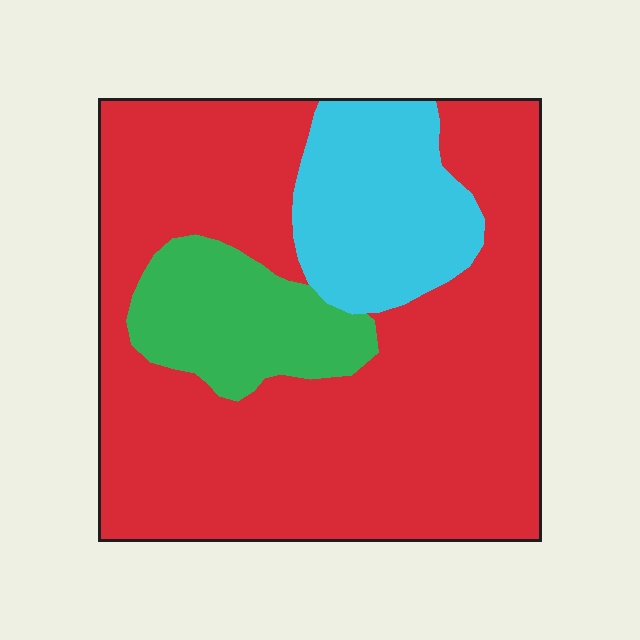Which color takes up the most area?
Red, at roughly 70%.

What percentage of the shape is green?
Green covers roughly 15% of the shape.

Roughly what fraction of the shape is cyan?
Cyan takes up about one sixth (1/6) of the shape.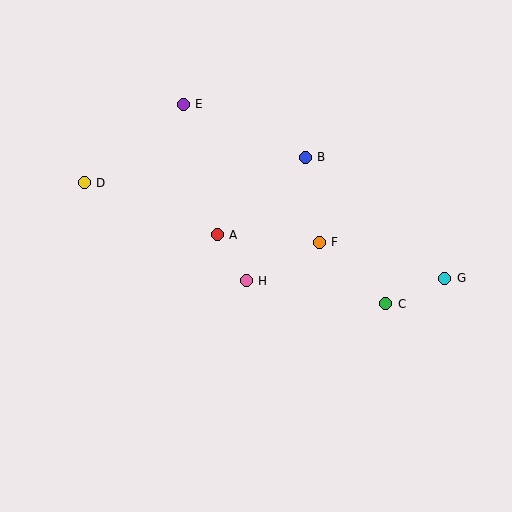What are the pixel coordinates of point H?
Point H is at (246, 281).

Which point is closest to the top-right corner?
Point B is closest to the top-right corner.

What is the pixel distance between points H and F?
The distance between H and F is 83 pixels.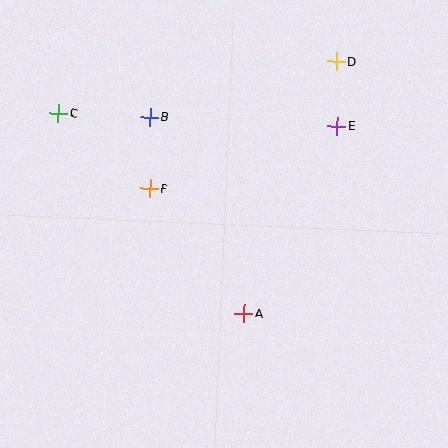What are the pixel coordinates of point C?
Point C is at (58, 113).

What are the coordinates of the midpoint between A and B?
The midpoint between A and B is at (197, 215).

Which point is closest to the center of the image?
Point F at (150, 189) is closest to the center.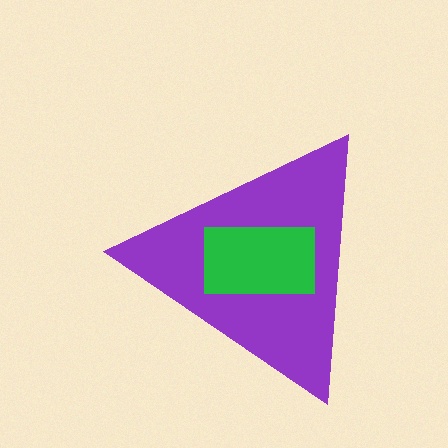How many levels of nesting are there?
2.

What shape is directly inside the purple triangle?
The green rectangle.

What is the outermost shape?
The purple triangle.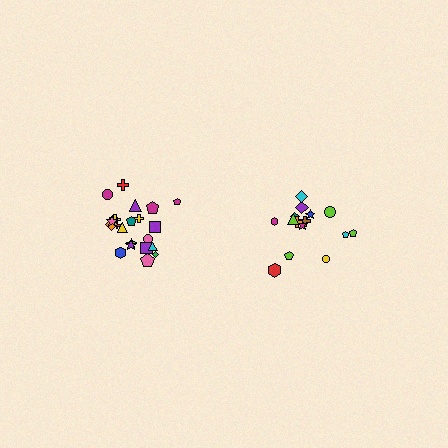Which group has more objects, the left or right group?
The left group.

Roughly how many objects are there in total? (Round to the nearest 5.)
Roughly 35 objects in total.